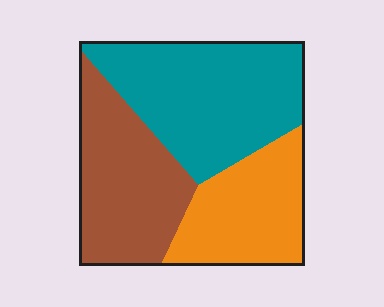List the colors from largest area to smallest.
From largest to smallest: teal, brown, orange.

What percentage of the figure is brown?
Brown covers about 30% of the figure.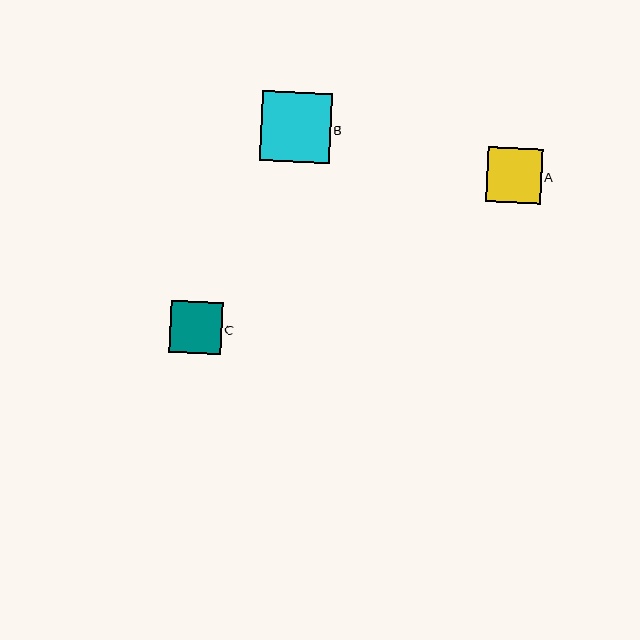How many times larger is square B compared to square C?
Square B is approximately 1.3 times the size of square C.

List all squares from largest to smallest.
From largest to smallest: B, A, C.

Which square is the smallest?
Square C is the smallest with a size of approximately 52 pixels.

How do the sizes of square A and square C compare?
Square A and square C are approximately the same size.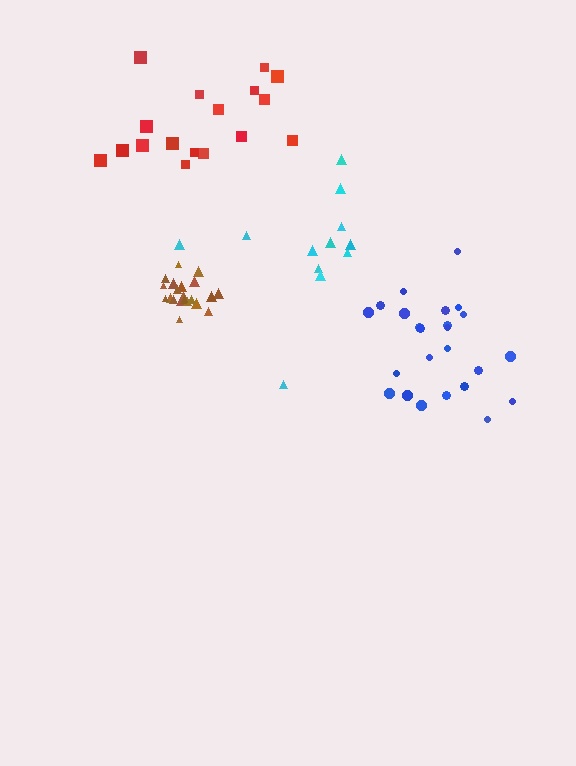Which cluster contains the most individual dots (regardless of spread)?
Blue (24).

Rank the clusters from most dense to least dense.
brown, blue, red, cyan.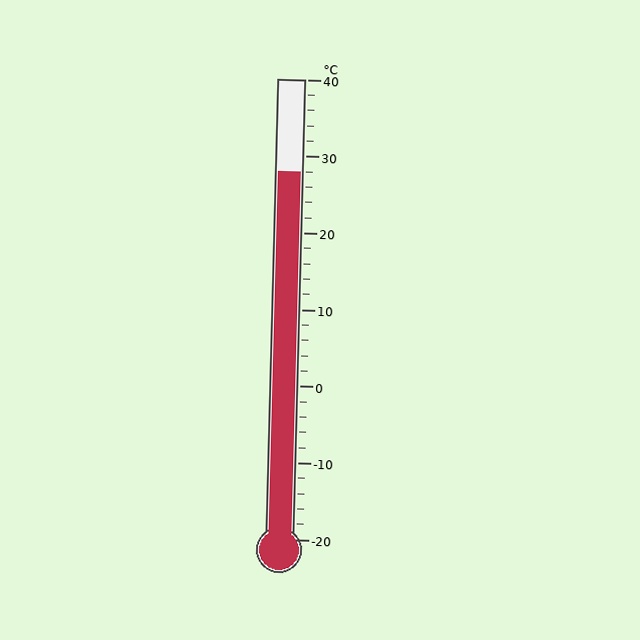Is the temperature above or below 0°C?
The temperature is above 0°C.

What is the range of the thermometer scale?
The thermometer scale ranges from -20°C to 40°C.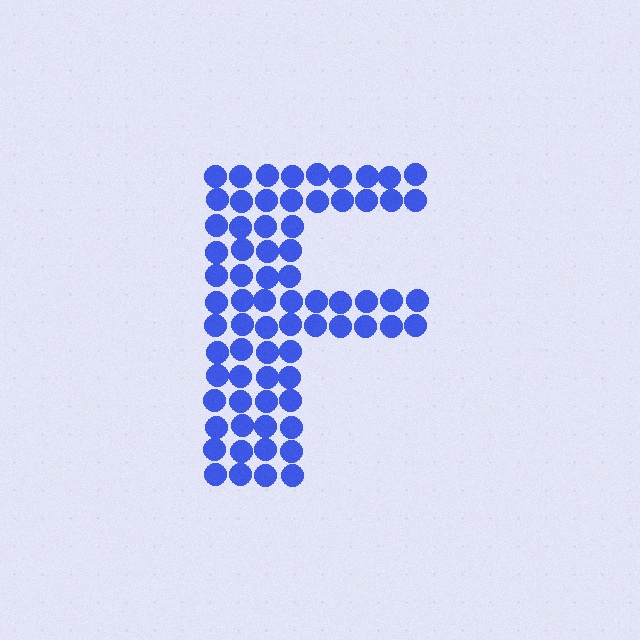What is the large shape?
The large shape is the letter F.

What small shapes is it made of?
It is made of small circles.